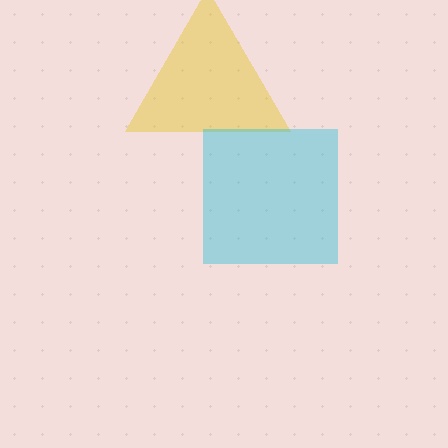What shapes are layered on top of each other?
The layered shapes are: a yellow triangle, a cyan square.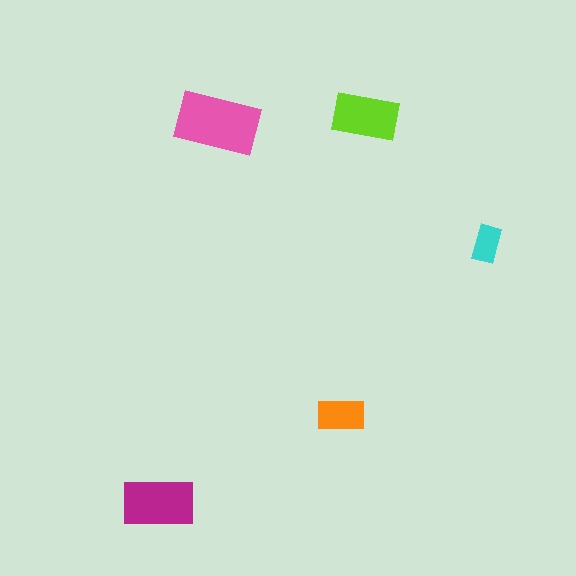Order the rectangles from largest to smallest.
the pink one, the magenta one, the lime one, the orange one, the cyan one.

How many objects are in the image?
There are 5 objects in the image.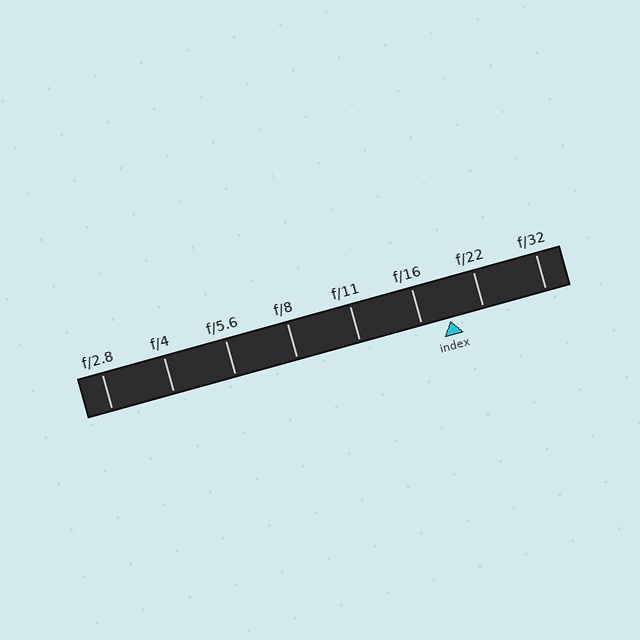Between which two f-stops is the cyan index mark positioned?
The index mark is between f/16 and f/22.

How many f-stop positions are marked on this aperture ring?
There are 8 f-stop positions marked.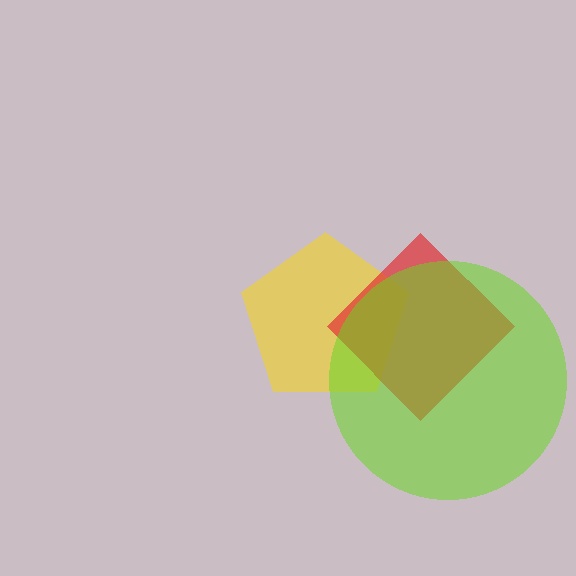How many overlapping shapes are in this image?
There are 3 overlapping shapes in the image.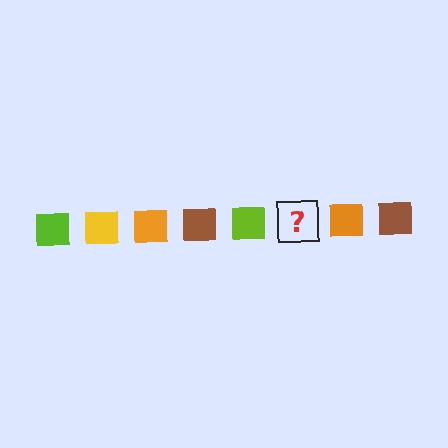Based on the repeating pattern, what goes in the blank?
The blank should be a yellow square.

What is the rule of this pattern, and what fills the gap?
The rule is that the pattern cycles through lime, yellow, orange, brown squares. The gap should be filled with a yellow square.